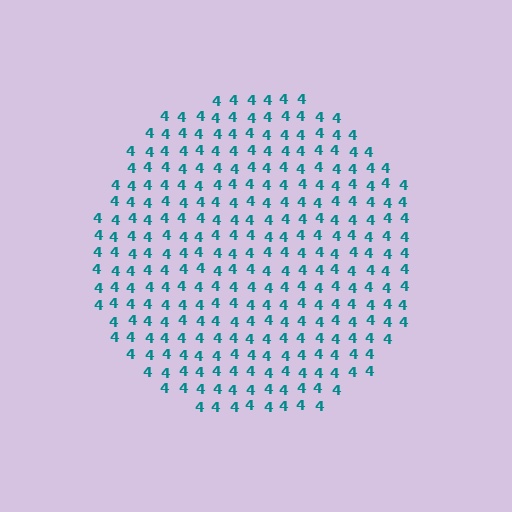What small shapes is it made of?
It is made of small digit 4's.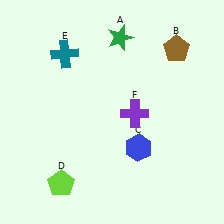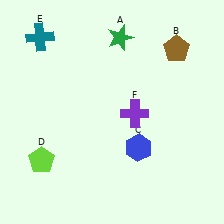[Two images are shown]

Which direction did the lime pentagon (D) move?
The lime pentagon (D) moved up.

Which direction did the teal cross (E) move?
The teal cross (E) moved left.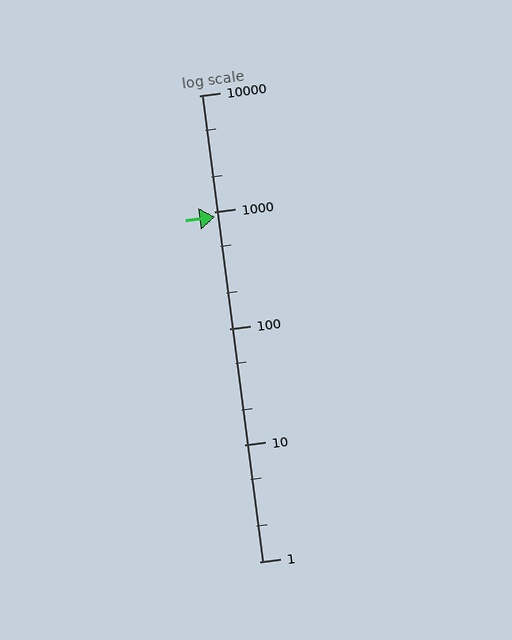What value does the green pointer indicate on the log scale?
The pointer indicates approximately 910.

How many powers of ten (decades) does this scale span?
The scale spans 4 decades, from 1 to 10000.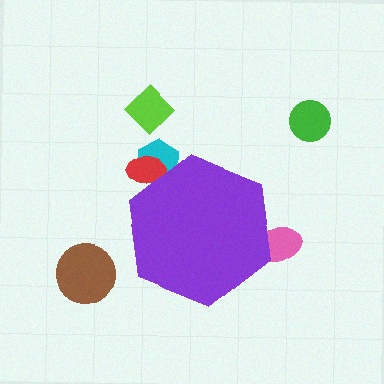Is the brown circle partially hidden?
No, the brown circle is fully visible.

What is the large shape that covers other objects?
A purple hexagon.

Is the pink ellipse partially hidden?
Yes, the pink ellipse is partially hidden behind the purple hexagon.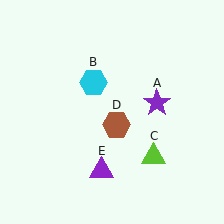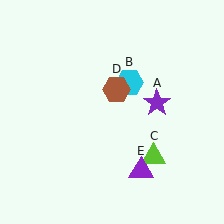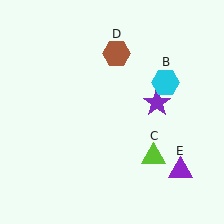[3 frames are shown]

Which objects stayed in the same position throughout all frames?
Purple star (object A) and lime triangle (object C) remained stationary.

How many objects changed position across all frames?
3 objects changed position: cyan hexagon (object B), brown hexagon (object D), purple triangle (object E).